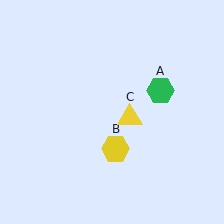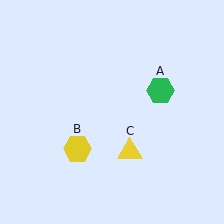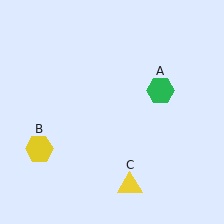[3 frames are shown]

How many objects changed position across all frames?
2 objects changed position: yellow hexagon (object B), yellow triangle (object C).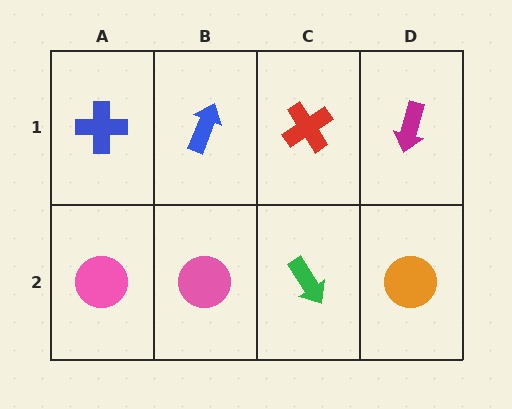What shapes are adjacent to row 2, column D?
A magenta arrow (row 1, column D), a green arrow (row 2, column C).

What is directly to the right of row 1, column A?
A blue arrow.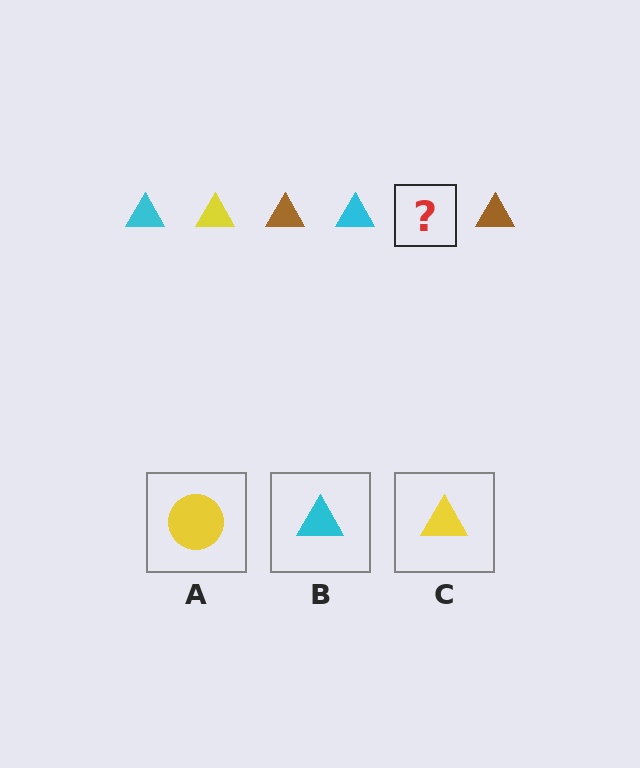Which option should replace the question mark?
Option C.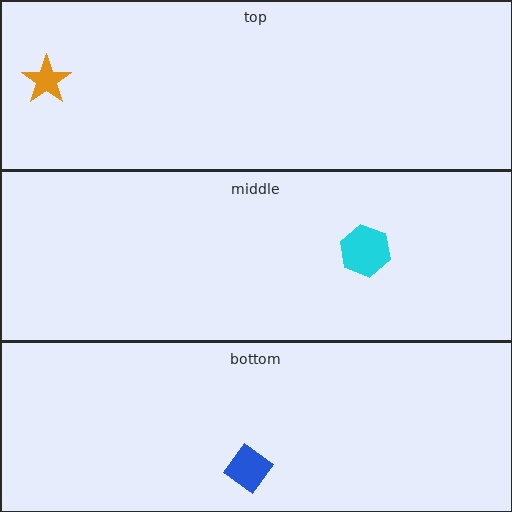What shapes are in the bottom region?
The blue diamond.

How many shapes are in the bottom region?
1.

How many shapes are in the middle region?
1.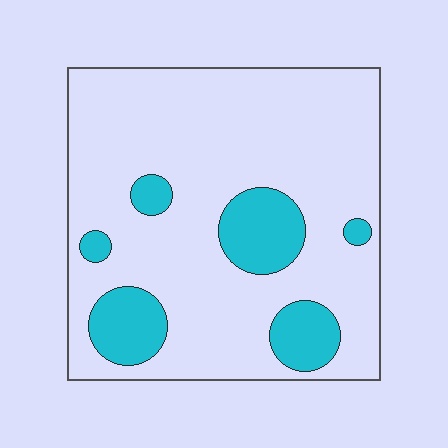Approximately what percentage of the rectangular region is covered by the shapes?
Approximately 20%.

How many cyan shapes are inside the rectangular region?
6.